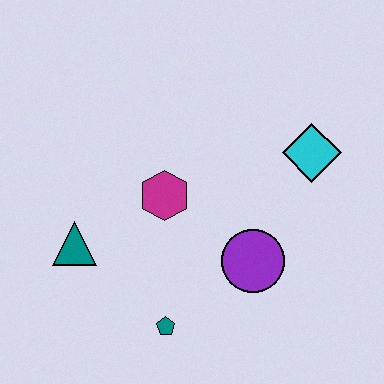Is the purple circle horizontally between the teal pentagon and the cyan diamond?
Yes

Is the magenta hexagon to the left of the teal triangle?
No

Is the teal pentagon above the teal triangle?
No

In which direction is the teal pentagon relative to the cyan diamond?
The teal pentagon is below the cyan diamond.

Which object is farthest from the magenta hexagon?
The cyan diamond is farthest from the magenta hexagon.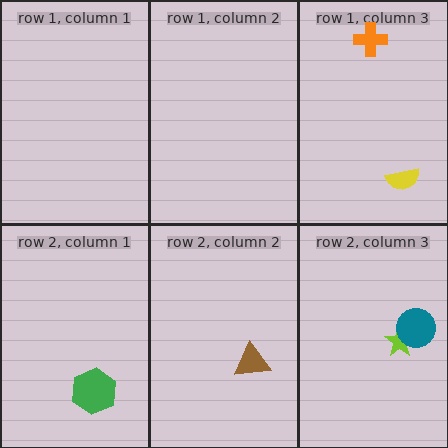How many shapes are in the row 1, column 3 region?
2.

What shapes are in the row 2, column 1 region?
The green hexagon.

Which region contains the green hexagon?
The row 2, column 1 region.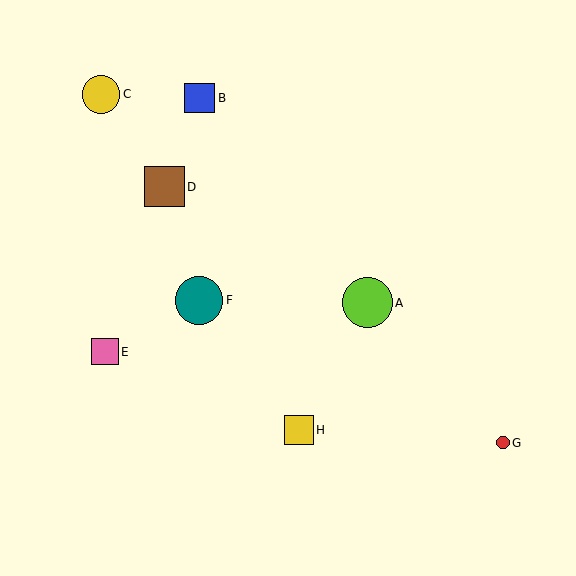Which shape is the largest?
The lime circle (labeled A) is the largest.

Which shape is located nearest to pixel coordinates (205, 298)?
The teal circle (labeled F) at (199, 300) is nearest to that location.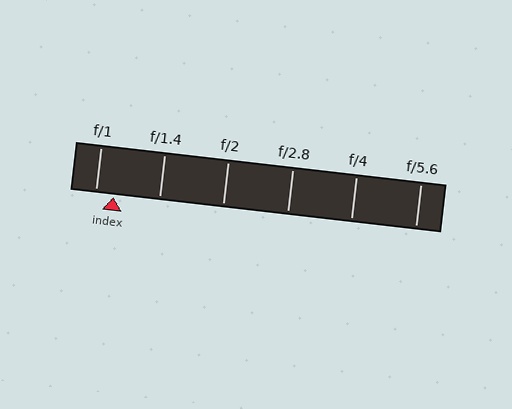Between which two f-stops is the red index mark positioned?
The index mark is between f/1 and f/1.4.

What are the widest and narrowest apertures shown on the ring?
The widest aperture shown is f/1 and the narrowest is f/5.6.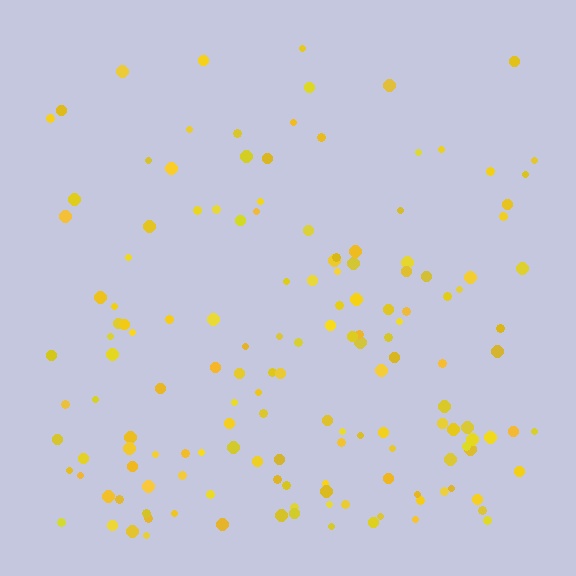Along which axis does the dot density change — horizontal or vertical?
Vertical.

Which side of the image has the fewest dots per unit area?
The top.